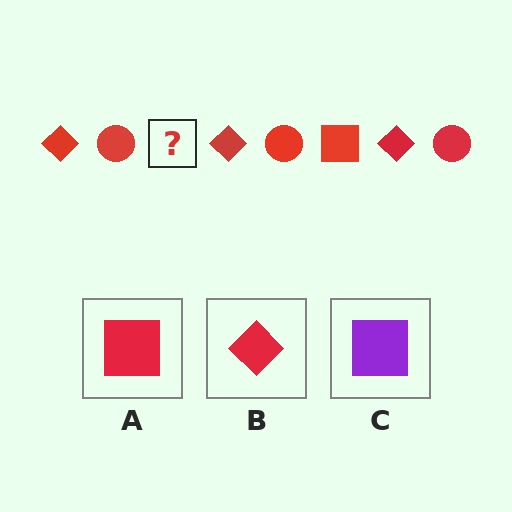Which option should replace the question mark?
Option A.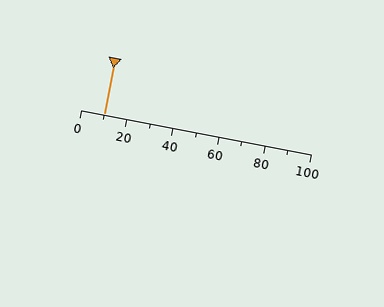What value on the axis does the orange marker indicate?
The marker indicates approximately 10.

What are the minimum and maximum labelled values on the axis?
The axis runs from 0 to 100.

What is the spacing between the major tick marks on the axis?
The major ticks are spaced 20 apart.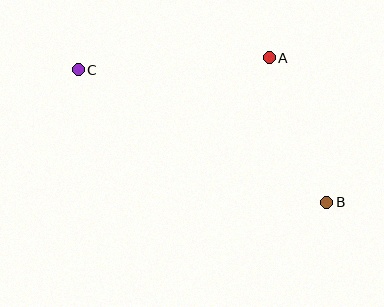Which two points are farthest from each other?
Points B and C are farthest from each other.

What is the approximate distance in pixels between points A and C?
The distance between A and C is approximately 191 pixels.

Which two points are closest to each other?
Points A and B are closest to each other.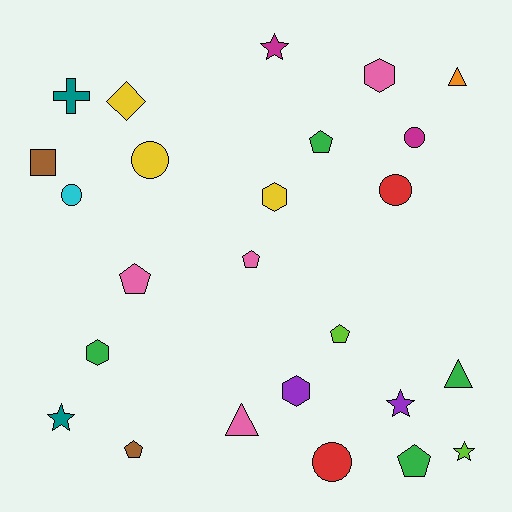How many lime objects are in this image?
There are 2 lime objects.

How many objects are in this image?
There are 25 objects.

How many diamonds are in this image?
There is 1 diamond.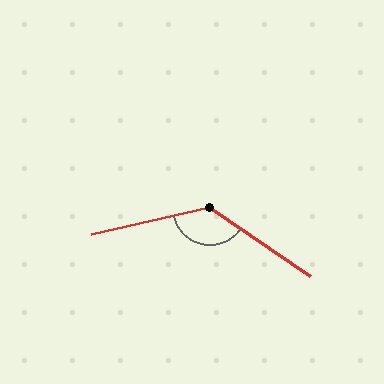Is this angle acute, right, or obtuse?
It is obtuse.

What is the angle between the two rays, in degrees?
Approximately 133 degrees.